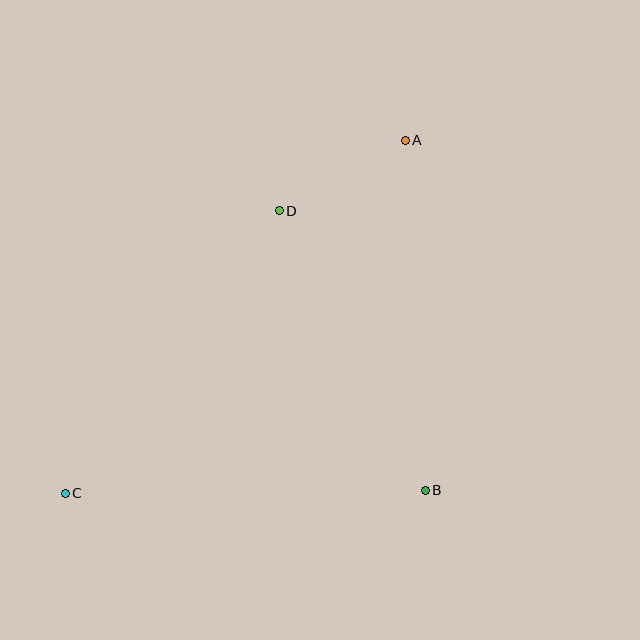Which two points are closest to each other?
Points A and D are closest to each other.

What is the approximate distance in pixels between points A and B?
The distance between A and B is approximately 350 pixels.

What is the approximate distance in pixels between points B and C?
The distance between B and C is approximately 360 pixels.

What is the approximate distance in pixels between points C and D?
The distance between C and D is approximately 354 pixels.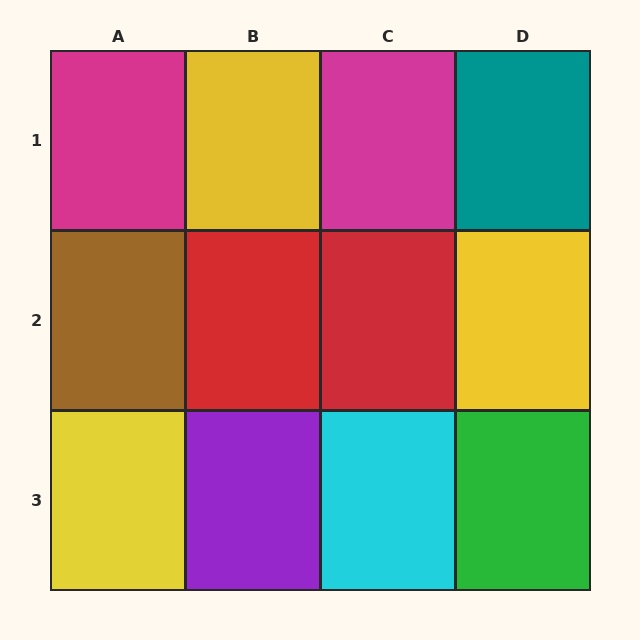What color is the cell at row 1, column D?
Teal.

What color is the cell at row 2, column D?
Yellow.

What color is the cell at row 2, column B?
Red.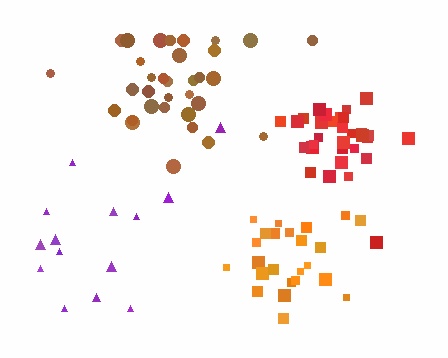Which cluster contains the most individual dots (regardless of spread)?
Brown (34).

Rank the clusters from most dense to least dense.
red, orange, brown, purple.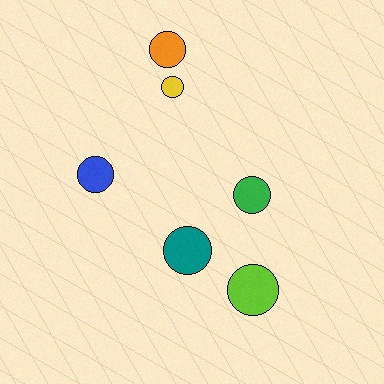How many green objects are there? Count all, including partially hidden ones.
There is 1 green object.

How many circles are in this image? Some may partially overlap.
There are 6 circles.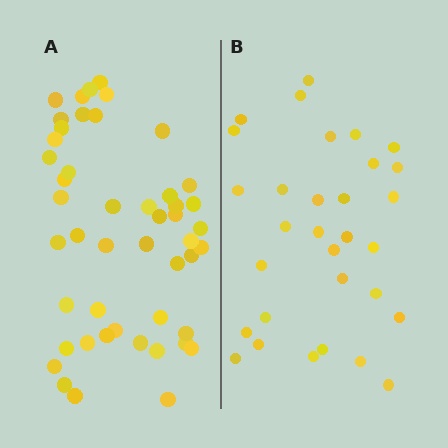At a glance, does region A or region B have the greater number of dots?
Region A (the left region) has more dots.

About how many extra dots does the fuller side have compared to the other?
Region A has approximately 15 more dots than region B.